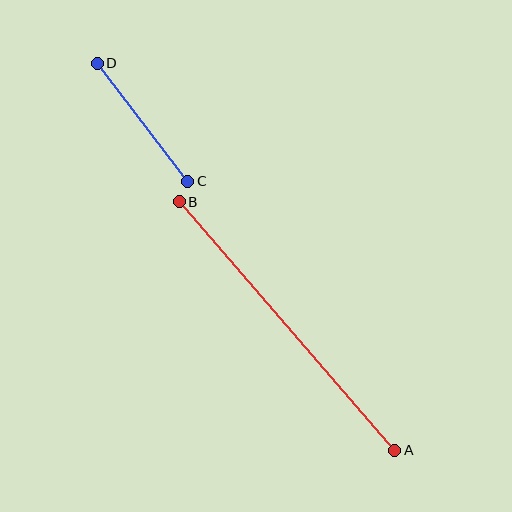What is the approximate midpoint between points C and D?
The midpoint is at approximately (142, 122) pixels.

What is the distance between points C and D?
The distance is approximately 149 pixels.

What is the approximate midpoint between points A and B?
The midpoint is at approximately (287, 326) pixels.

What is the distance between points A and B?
The distance is approximately 329 pixels.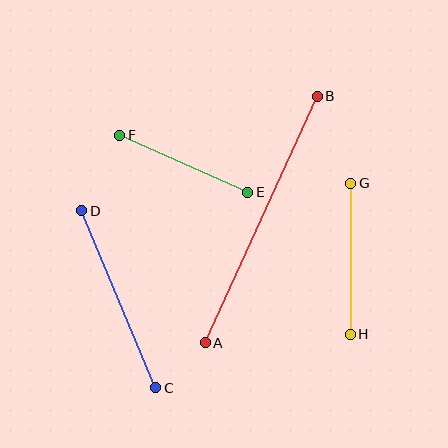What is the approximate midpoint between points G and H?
The midpoint is at approximately (351, 259) pixels.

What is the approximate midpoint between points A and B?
The midpoint is at approximately (261, 220) pixels.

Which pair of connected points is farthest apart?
Points A and B are farthest apart.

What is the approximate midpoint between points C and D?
The midpoint is at approximately (119, 299) pixels.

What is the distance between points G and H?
The distance is approximately 151 pixels.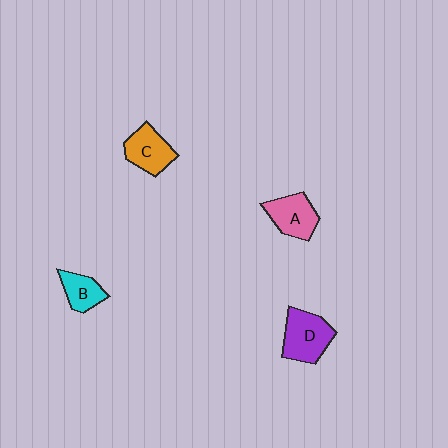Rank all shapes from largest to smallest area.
From largest to smallest: D (purple), A (pink), C (orange), B (cyan).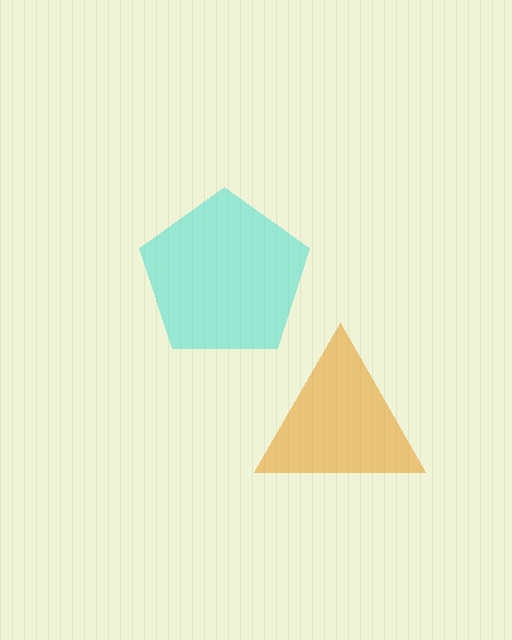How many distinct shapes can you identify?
There are 2 distinct shapes: an orange triangle, a cyan pentagon.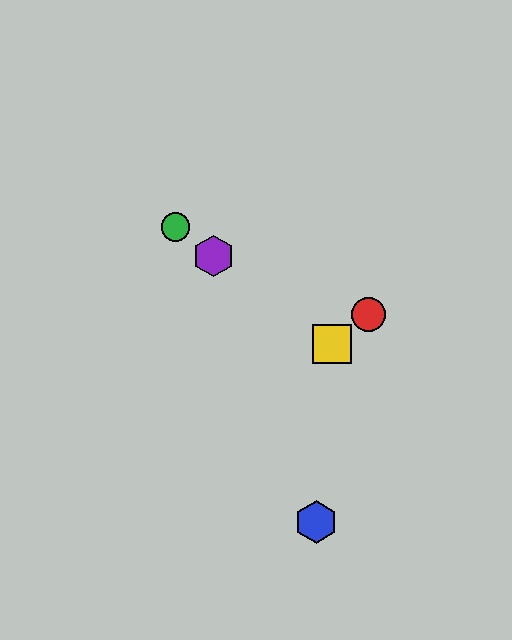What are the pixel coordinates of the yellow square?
The yellow square is at (332, 344).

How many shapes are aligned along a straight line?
3 shapes (the green circle, the yellow square, the purple hexagon) are aligned along a straight line.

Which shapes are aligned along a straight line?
The green circle, the yellow square, the purple hexagon are aligned along a straight line.